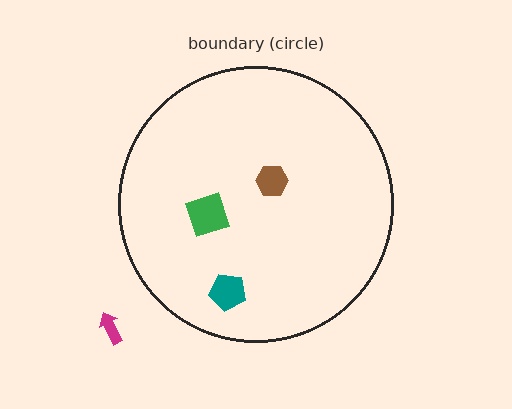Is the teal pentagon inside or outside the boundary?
Inside.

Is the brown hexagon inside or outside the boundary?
Inside.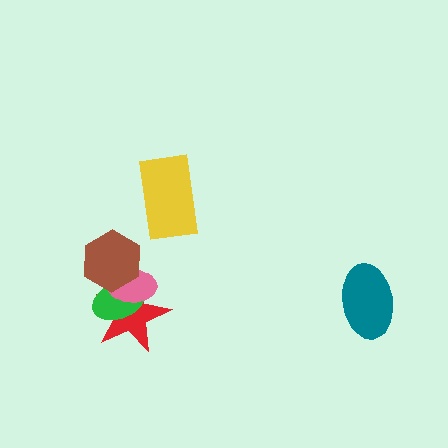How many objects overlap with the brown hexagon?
3 objects overlap with the brown hexagon.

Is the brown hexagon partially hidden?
No, no other shape covers it.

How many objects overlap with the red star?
3 objects overlap with the red star.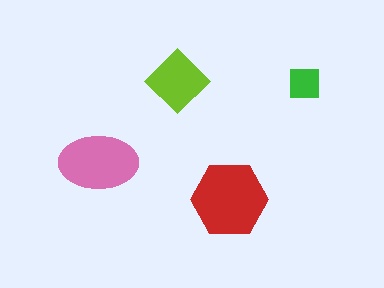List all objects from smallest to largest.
The green square, the lime diamond, the pink ellipse, the red hexagon.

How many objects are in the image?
There are 4 objects in the image.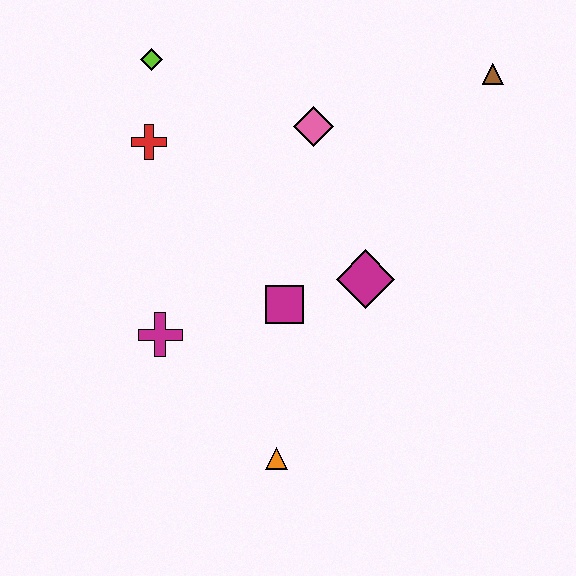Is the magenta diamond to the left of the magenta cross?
No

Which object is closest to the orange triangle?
The magenta square is closest to the orange triangle.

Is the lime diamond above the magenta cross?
Yes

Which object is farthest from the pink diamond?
The orange triangle is farthest from the pink diamond.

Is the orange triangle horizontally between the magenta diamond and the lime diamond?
Yes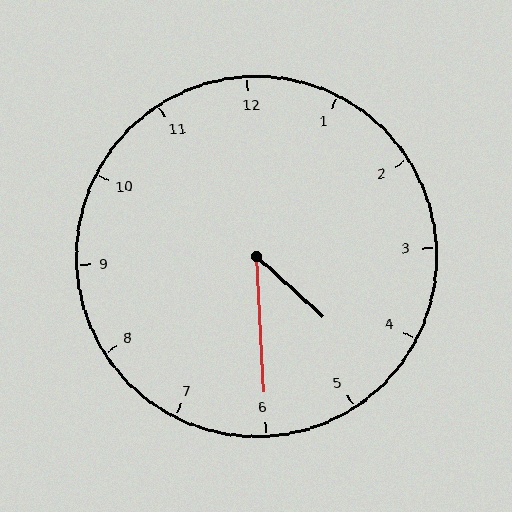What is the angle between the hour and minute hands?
Approximately 45 degrees.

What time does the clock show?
4:30.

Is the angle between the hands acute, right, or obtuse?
It is acute.